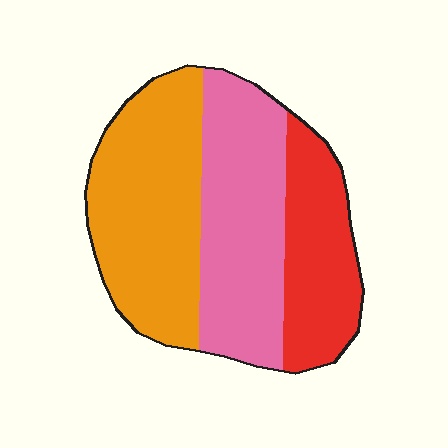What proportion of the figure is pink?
Pink takes up about three eighths (3/8) of the figure.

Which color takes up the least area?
Red, at roughly 25%.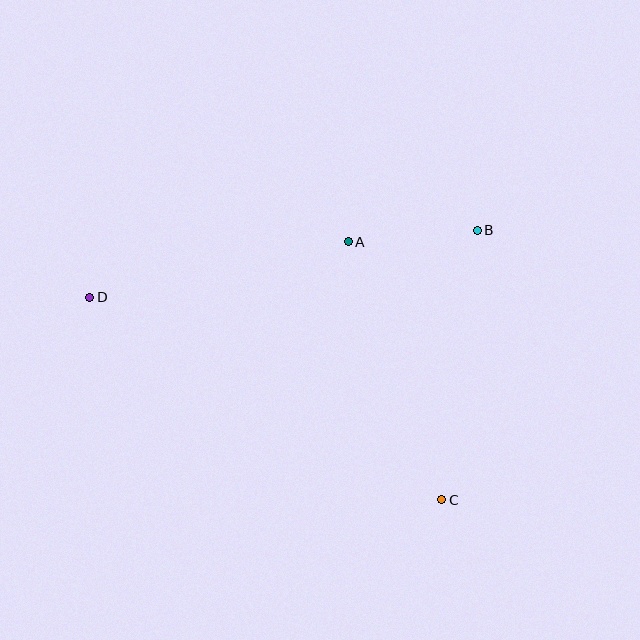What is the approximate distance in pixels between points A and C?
The distance between A and C is approximately 274 pixels.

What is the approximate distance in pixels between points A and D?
The distance between A and D is approximately 264 pixels.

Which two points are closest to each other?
Points A and B are closest to each other.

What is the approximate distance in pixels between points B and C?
The distance between B and C is approximately 272 pixels.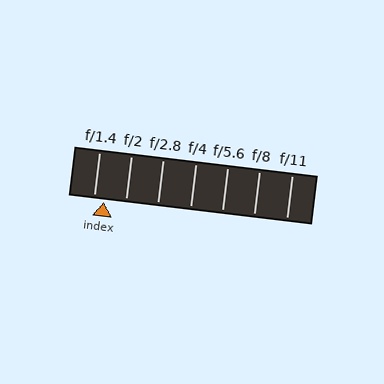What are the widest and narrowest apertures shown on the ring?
The widest aperture shown is f/1.4 and the narrowest is f/11.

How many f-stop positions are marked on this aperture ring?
There are 7 f-stop positions marked.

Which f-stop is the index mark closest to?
The index mark is closest to f/1.4.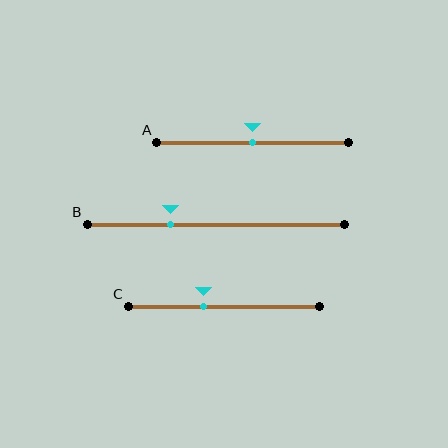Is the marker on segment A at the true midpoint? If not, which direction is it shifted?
Yes, the marker on segment A is at the true midpoint.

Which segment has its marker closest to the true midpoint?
Segment A has its marker closest to the true midpoint.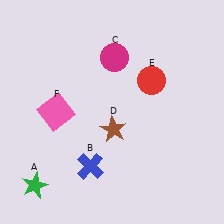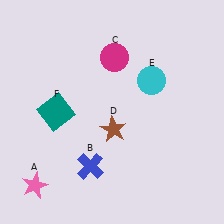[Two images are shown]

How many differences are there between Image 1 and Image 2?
There are 3 differences between the two images.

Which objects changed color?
A changed from green to pink. E changed from red to cyan. F changed from pink to teal.